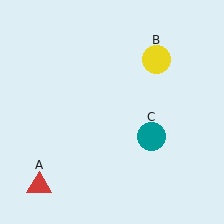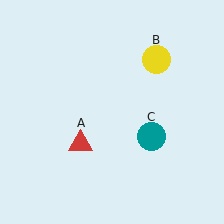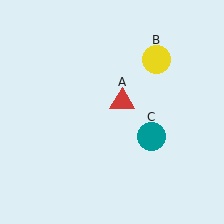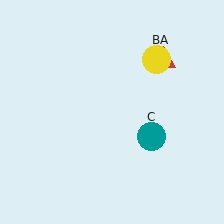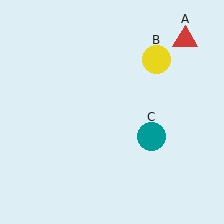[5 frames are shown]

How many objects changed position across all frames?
1 object changed position: red triangle (object A).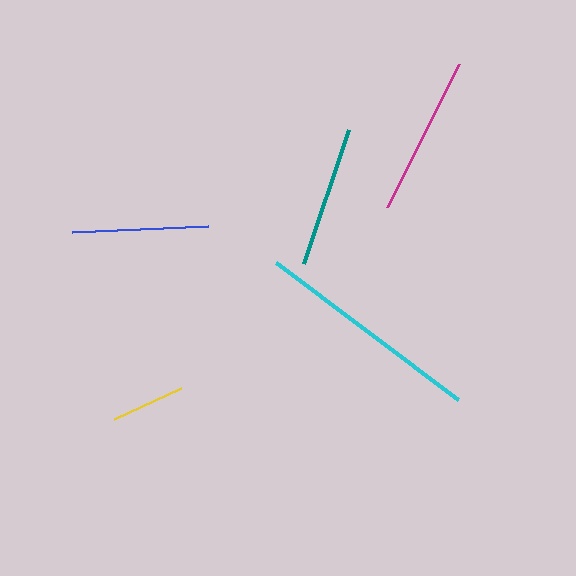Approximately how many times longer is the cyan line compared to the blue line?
The cyan line is approximately 1.7 times the length of the blue line.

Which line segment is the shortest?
The yellow line is the shortest at approximately 74 pixels.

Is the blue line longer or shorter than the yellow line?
The blue line is longer than the yellow line.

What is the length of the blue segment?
The blue segment is approximately 136 pixels long.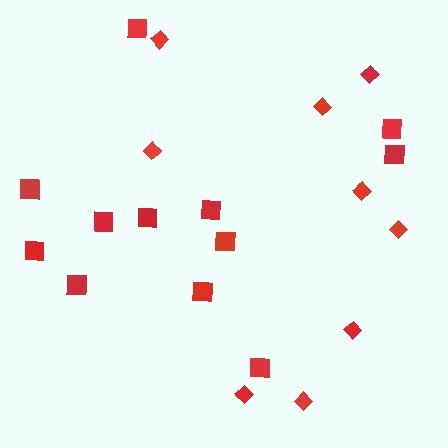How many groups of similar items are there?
There are 2 groups: one group of diamonds (9) and one group of squares (12).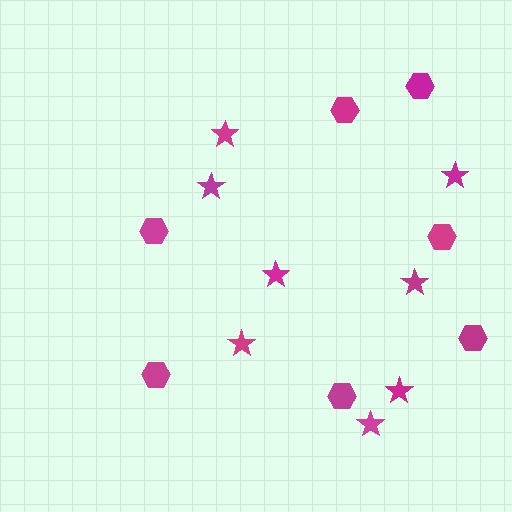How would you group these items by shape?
There are 2 groups: one group of hexagons (7) and one group of stars (8).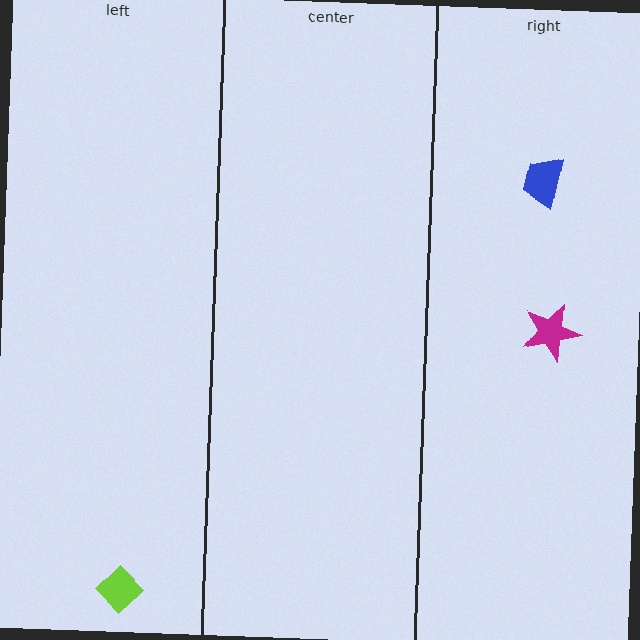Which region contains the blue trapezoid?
The right region.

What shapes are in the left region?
The lime diamond.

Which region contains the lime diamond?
The left region.